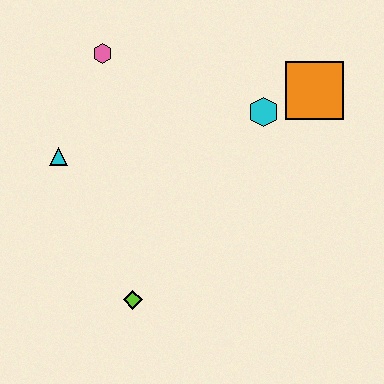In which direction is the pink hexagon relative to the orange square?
The pink hexagon is to the left of the orange square.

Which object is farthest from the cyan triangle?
The orange square is farthest from the cyan triangle.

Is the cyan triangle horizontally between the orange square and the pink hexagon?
No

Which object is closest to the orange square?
The cyan hexagon is closest to the orange square.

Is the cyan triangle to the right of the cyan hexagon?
No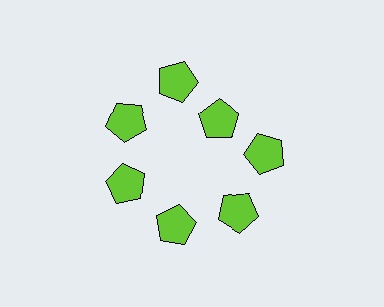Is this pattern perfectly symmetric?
No. The 7 lime pentagons are arranged in a ring, but one element near the 1 o'clock position is pulled inward toward the center, breaking the 7-fold rotational symmetry.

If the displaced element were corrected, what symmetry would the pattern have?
It would have 7-fold rotational symmetry — the pattern would map onto itself every 51 degrees.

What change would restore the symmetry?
The symmetry would be restored by moving it outward, back onto the ring so that all 7 pentagons sit at equal angles and equal distance from the center.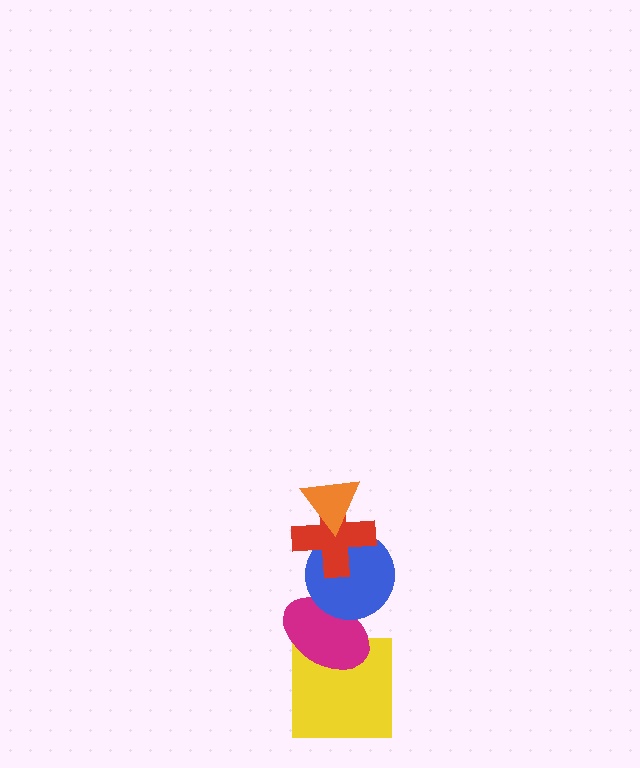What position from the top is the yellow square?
The yellow square is 5th from the top.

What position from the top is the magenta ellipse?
The magenta ellipse is 4th from the top.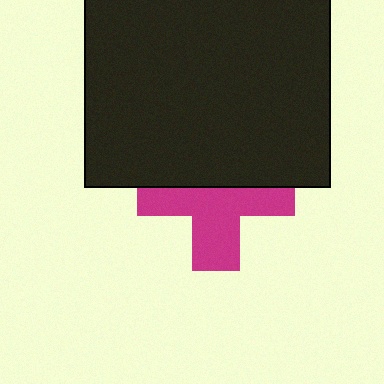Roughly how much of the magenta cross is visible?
About half of it is visible (roughly 55%).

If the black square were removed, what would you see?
You would see the complete magenta cross.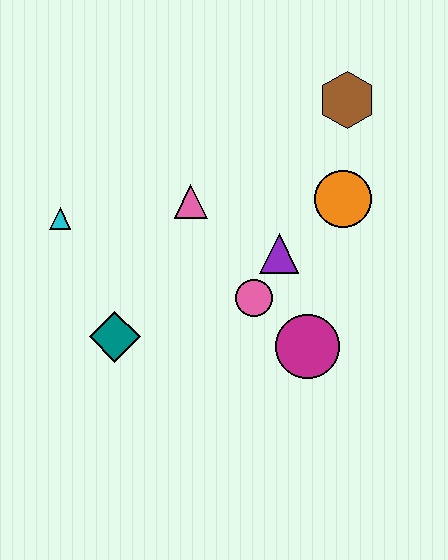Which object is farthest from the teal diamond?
The brown hexagon is farthest from the teal diamond.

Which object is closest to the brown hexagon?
The orange circle is closest to the brown hexagon.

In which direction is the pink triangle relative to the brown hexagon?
The pink triangle is to the left of the brown hexagon.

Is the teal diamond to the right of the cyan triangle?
Yes